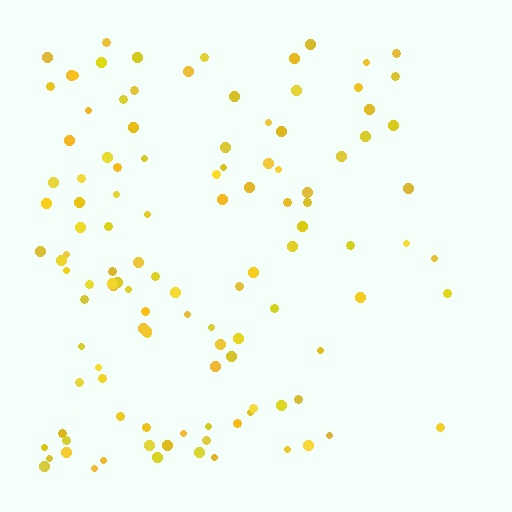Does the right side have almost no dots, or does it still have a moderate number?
Still a moderate number, just noticeably fewer than the left.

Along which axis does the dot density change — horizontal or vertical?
Horizontal.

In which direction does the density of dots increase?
From right to left, with the left side densest.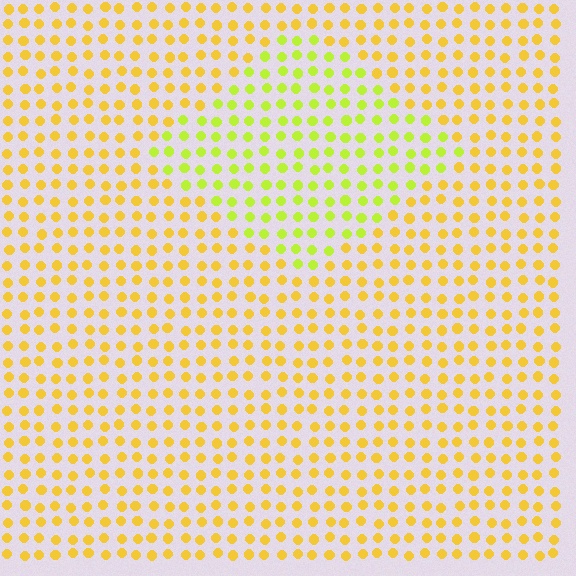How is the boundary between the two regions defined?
The boundary is defined purely by a slight shift in hue (about 32 degrees). Spacing, size, and orientation are identical on both sides.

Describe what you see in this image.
The image is filled with small yellow elements in a uniform arrangement. A diamond-shaped region is visible where the elements are tinted to a slightly different hue, forming a subtle color boundary.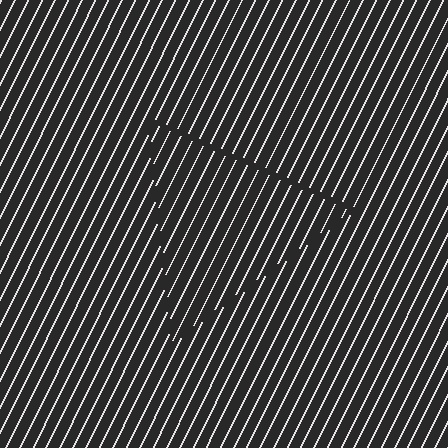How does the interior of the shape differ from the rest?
The interior of the shape contains the same grating, shifted by half a period — the contour is defined by the phase discontinuity where line-ends from the inner and outer gratings abut.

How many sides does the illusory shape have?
3 sides — the line-ends trace a triangle.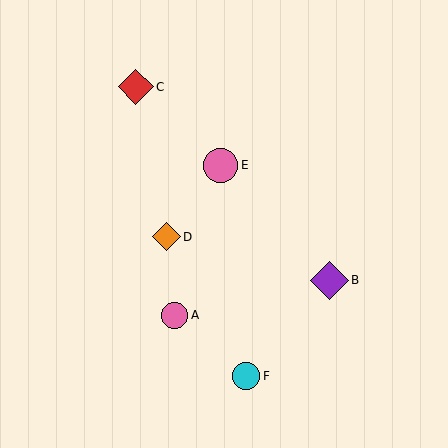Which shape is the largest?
The purple diamond (labeled B) is the largest.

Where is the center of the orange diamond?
The center of the orange diamond is at (166, 237).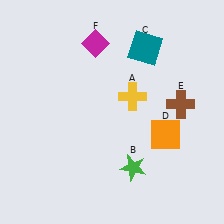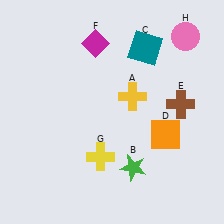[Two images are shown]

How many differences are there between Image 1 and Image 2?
There are 2 differences between the two images.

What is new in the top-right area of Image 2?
A pink circle (H) was added in the top-right area of Image 2.